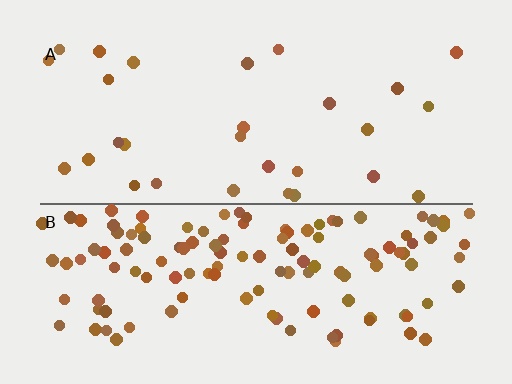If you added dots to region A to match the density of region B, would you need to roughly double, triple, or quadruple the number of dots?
Approximately quadruple.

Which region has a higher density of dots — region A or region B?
B (the bottom).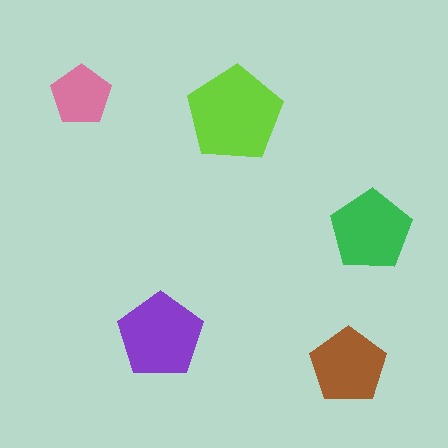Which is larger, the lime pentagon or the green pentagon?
The lime one.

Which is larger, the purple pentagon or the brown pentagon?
The purple one.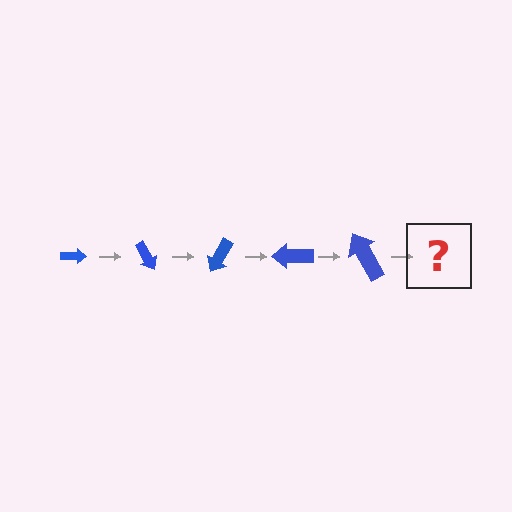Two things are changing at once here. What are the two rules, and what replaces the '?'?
The two rules are that the arrow grows larger each step and it rotates 60 degrees each step. The '?' should be an arrow, larger than the previous one and rotated 300 degrees from the start.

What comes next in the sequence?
The next element should be an arrow, larger than the previous one and rotated 300 degrees from the start.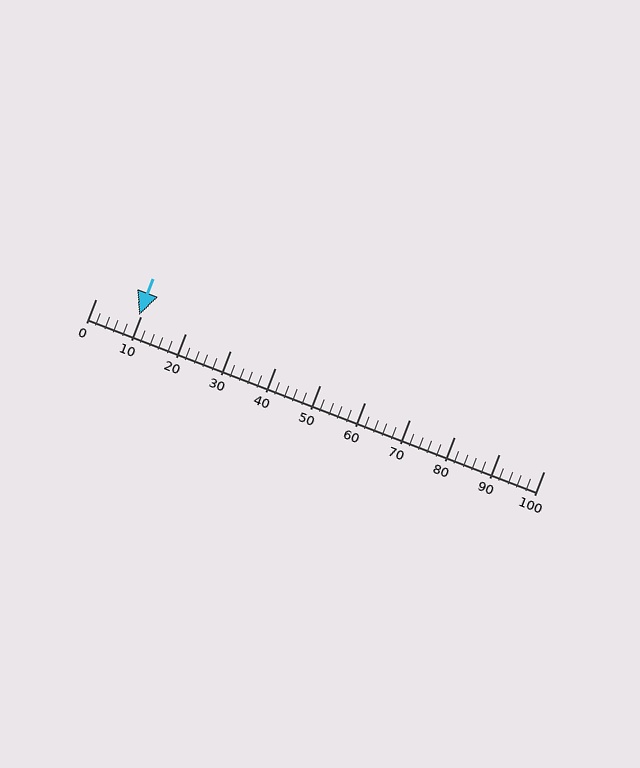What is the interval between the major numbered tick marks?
The major tick marks are spaced 10 units apart.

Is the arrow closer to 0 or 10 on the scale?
The arrow is closer to 10.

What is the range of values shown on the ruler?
The ruler shows values from 0 to 100.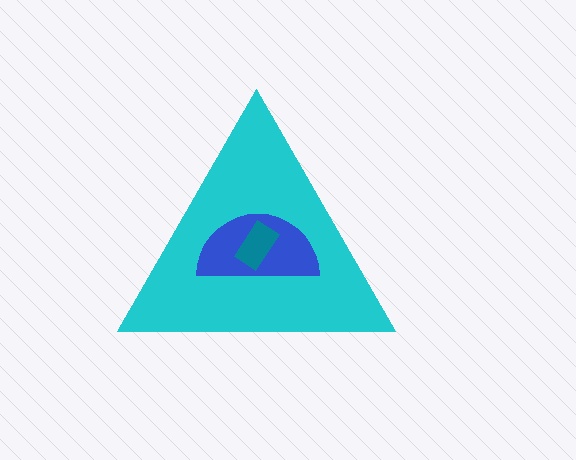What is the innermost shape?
The teal rectangle.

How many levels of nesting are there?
3.